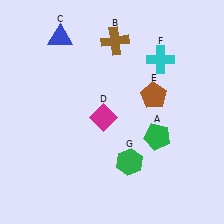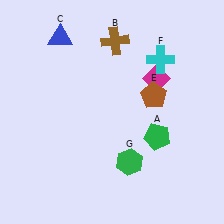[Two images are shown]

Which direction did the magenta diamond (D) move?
The magenta diamond (D) moved right.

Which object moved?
The magenta diamond (D) moved right.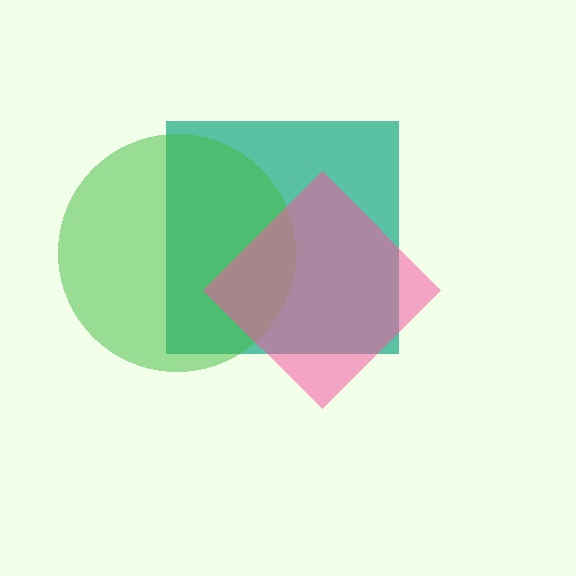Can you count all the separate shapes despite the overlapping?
Yes, there are 3 separate shapes.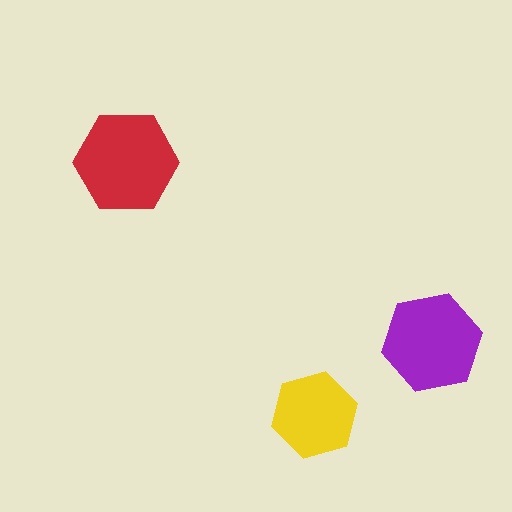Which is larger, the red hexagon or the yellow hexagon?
The red one.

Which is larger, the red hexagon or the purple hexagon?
The red one.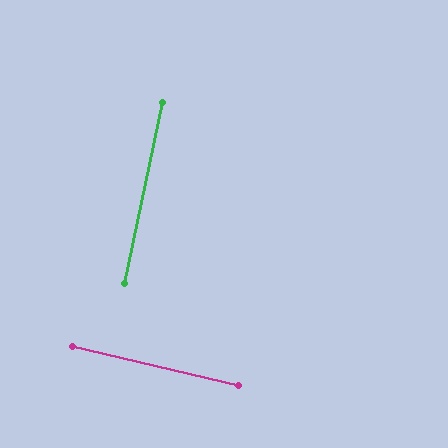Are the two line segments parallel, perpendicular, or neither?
Perpendicular — they meet at approximately 88°.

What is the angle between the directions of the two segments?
Approximately 88 degrees.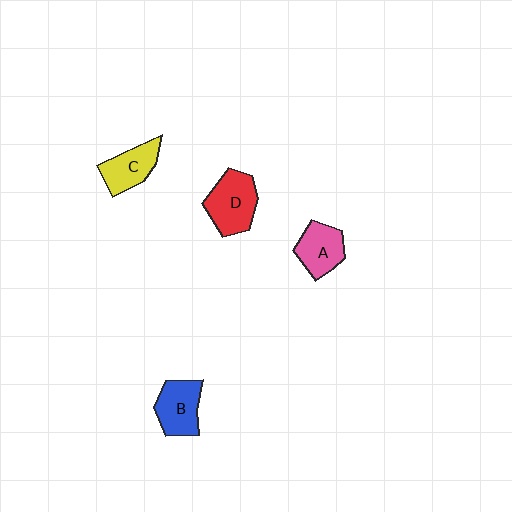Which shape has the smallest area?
Shape C (yellow).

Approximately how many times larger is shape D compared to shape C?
Approximately 1.3 times.